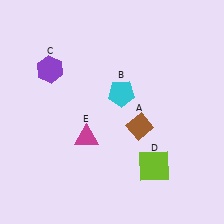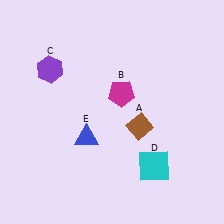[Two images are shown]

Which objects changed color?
B changed from cyan to magenta. D changed from lime to cyan. E changed from magenta to blue.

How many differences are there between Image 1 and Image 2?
There are 3 differences between the two images.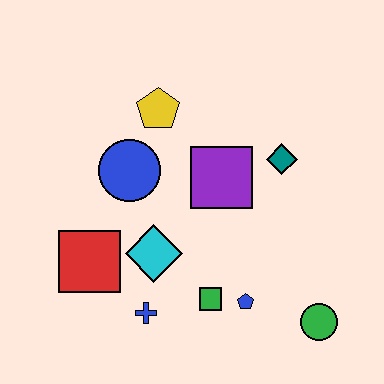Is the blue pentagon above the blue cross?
Yes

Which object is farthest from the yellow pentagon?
The green circle is farthest from the yellow pentagon.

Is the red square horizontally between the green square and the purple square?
No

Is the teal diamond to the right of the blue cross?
Yes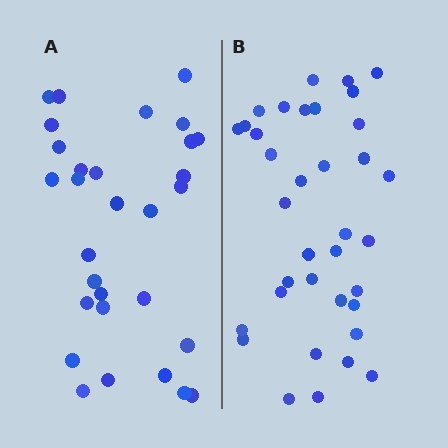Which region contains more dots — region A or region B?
Region B (the right region) has more dots.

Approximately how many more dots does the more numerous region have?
Region B has about 6 more dots than region A.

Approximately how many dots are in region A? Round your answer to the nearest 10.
About 30 dots.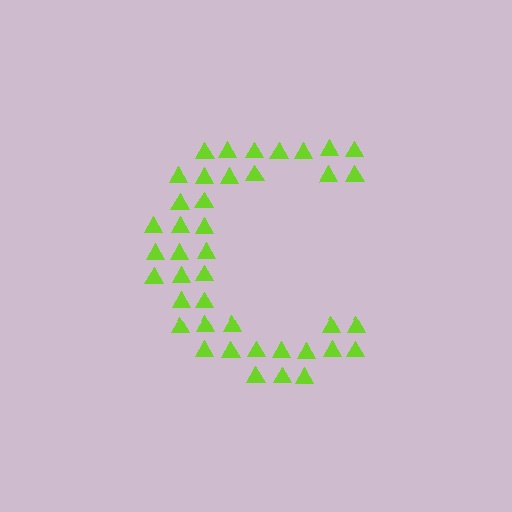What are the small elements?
The small elements are triangles.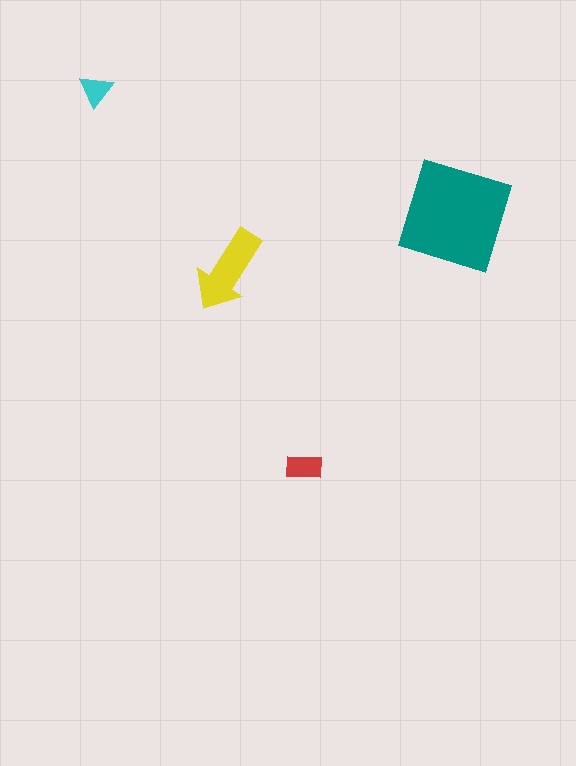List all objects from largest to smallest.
The teal diamond, the yellow arrow, the red rectangle, the cyan triangle.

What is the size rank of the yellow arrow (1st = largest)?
2nd.